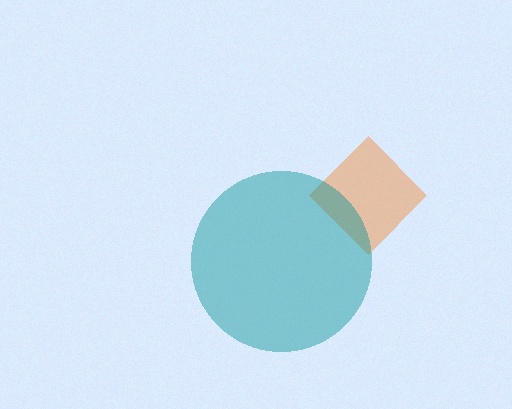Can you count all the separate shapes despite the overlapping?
Yes, there are 2 separate shapes.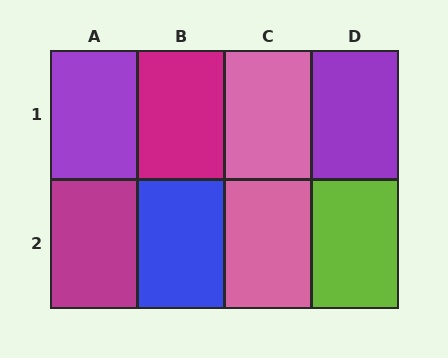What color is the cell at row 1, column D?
Purple.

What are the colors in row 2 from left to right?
Magenta, blue, pink, lime.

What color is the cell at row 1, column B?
Magenta.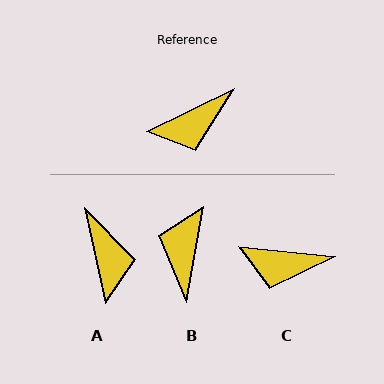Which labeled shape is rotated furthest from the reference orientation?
B, about 126 degrees away.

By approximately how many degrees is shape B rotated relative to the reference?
Approximately 126 degrees clockwise.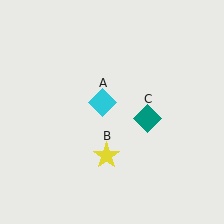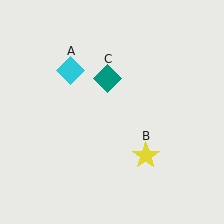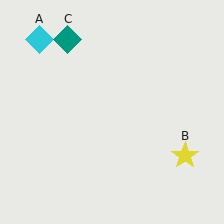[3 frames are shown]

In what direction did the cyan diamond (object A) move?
The cyan diamond (object A) moved up and to the left.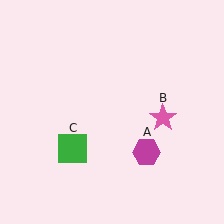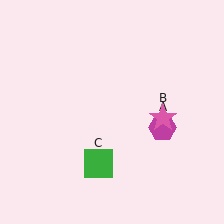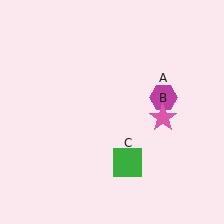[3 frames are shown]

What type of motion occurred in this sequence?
The magenta hexagon (object A), green square (object C) rotated counterclockwise around the center of the scene.